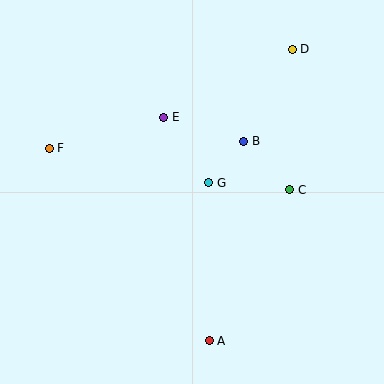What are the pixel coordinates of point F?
Point F is at (49, 148).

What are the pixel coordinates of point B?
Point B is at (244, 141).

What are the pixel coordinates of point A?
Point A is at (209, 341).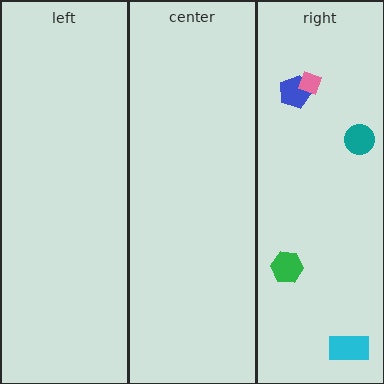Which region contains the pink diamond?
The right region.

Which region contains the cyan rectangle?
The right region.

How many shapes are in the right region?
5.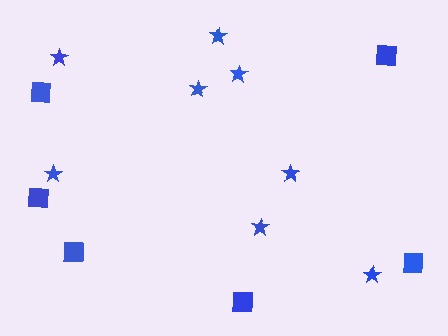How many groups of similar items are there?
There are 2 groups: one group of stars (8) and one group of squares (6).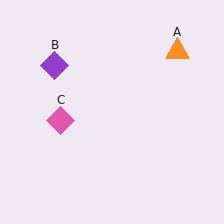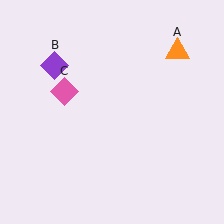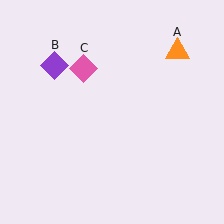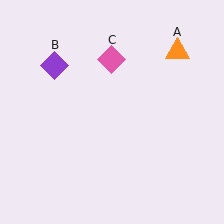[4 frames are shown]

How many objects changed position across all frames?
1 object changed position: pink diamond (object C).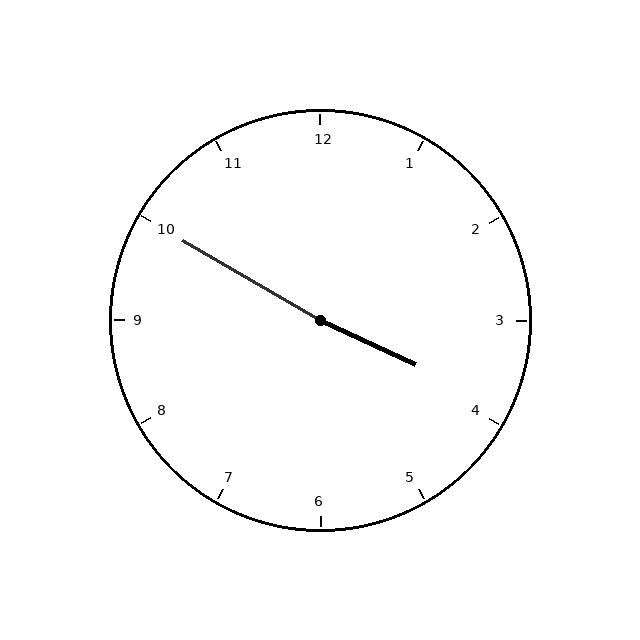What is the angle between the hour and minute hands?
Approximately 175 degrees.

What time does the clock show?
3:50.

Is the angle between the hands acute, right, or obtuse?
It is obtuse.